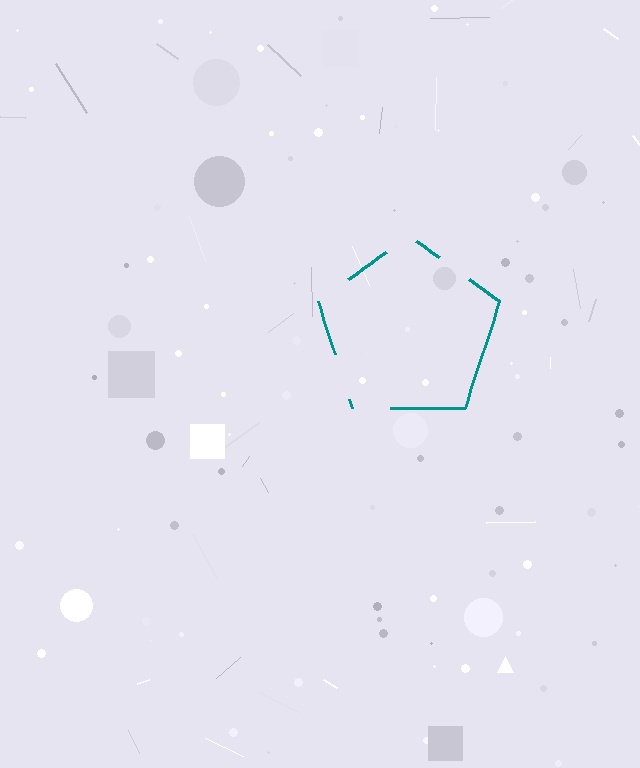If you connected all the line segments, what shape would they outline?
They would outline a pentagon.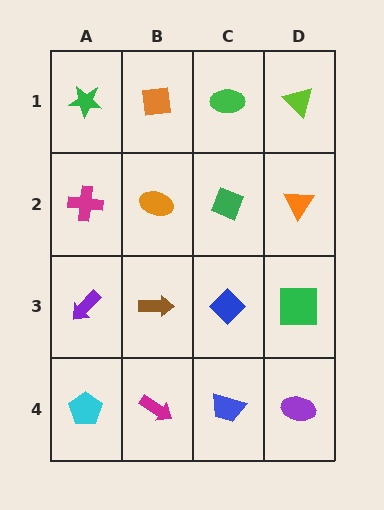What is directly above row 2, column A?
A green star.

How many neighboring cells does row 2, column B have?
4.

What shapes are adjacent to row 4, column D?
A green square (row 3, column D), a blue trapezoid (row 4, column C).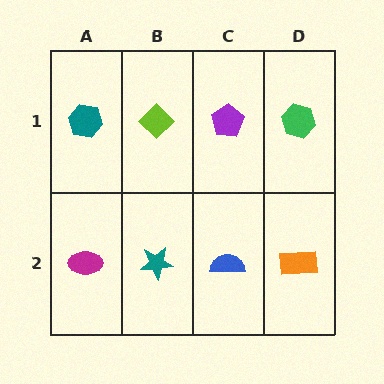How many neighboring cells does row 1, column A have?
2.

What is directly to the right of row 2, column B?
A blue semicircle.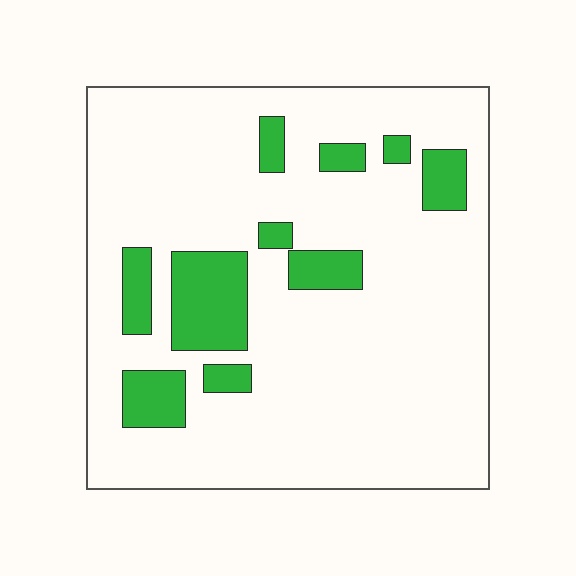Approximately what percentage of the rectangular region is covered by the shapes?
Approximately 15%.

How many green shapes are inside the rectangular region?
10.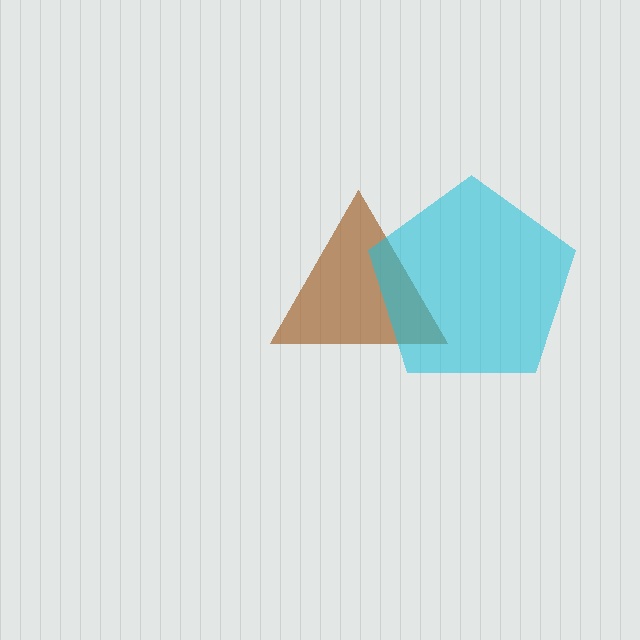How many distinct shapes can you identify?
There are 2 distinct shapes: a brown triangle, a cyan pentagon.